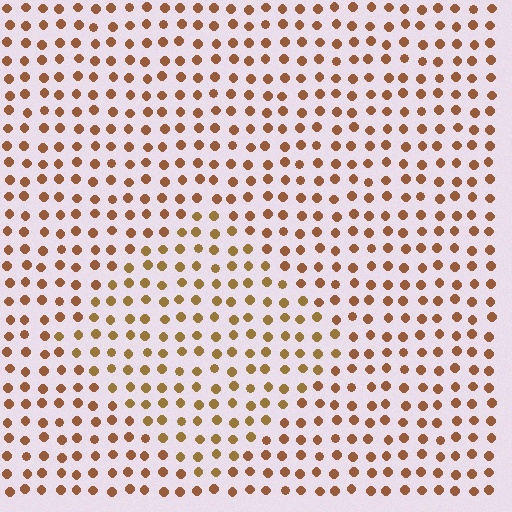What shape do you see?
I see a diamond.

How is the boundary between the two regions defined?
The boundary is defined purely by a slight shift in hue (about 20 degrees). Spacing, size, and orientation are identical on both sides.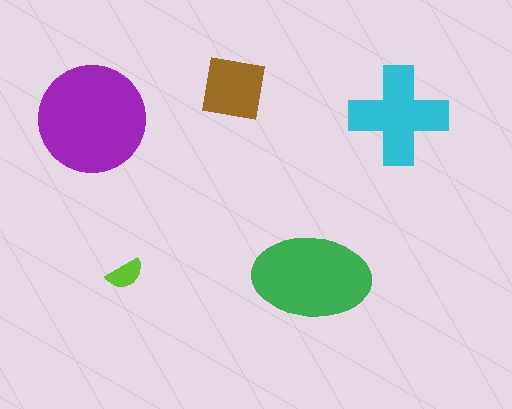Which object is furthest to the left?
The purple circle is leftmost.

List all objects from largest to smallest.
The purple circle, the green ellipse, the cyan cross, the brown square, the lime semicircle.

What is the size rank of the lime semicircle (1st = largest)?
5th.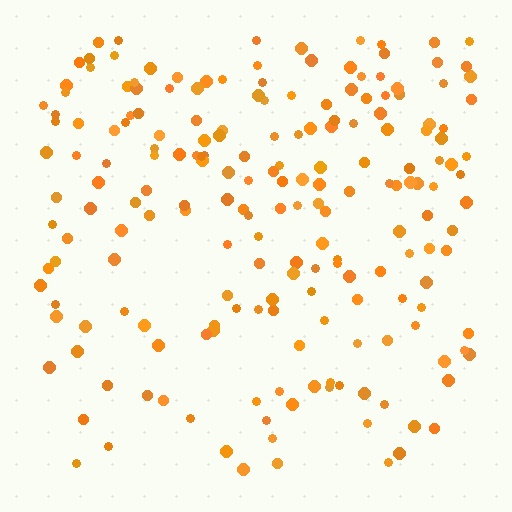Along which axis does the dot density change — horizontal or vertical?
Vertical.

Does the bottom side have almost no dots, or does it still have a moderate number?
Still a moderate number, just noticeably fewer than the top.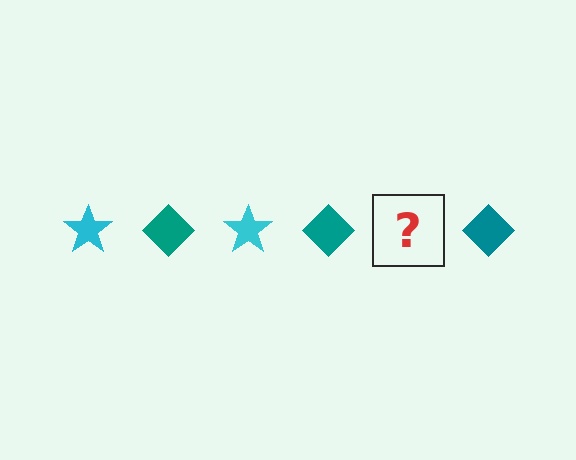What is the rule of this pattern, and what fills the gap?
The rule is that the pattern alternates between cyan star and teal diamond. The gap should be filled with a cyan star.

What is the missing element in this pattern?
The missing element is a cyan star.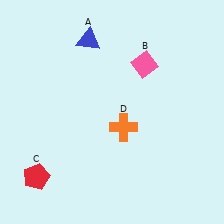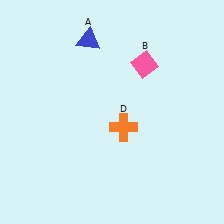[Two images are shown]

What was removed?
The red pentagon (C) was removed in Image 2.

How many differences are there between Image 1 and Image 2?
There is 1 difference between the two images.